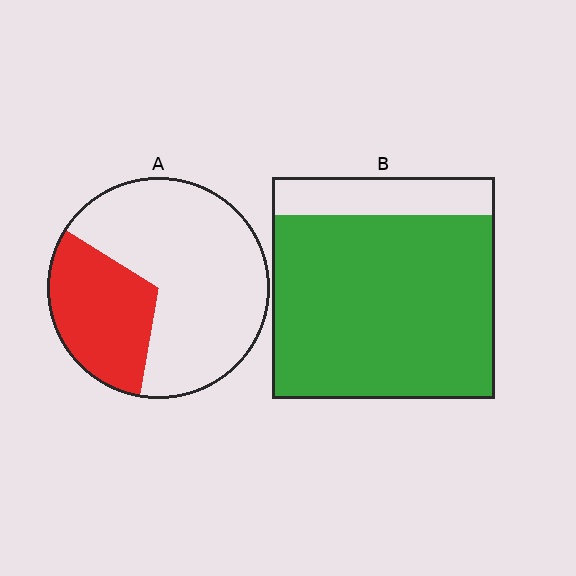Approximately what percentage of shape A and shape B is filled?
A is approximately 30% and B is approximately 85%.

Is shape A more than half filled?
No.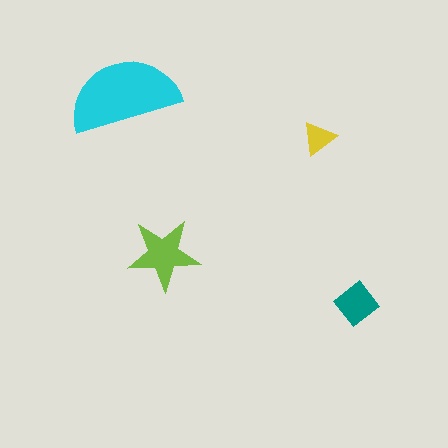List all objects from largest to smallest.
The cyan semicircle, the lime star, the teal diamond, the yellow triangle.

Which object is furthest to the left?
The cyan semicircle is leftmost.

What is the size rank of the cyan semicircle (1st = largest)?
1st.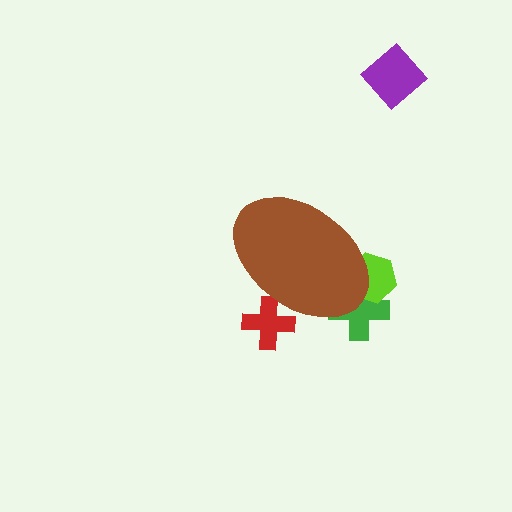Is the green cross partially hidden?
Yes, the green cross is partially hidden behind the brown ellipse.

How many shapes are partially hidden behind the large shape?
3 shapes are partially hidden.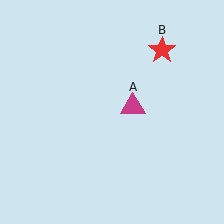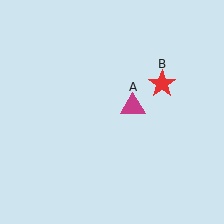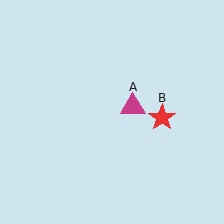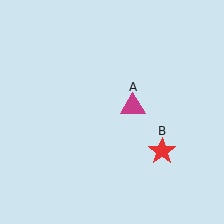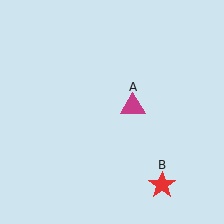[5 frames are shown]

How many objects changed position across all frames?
1 object changed position: red star (object B).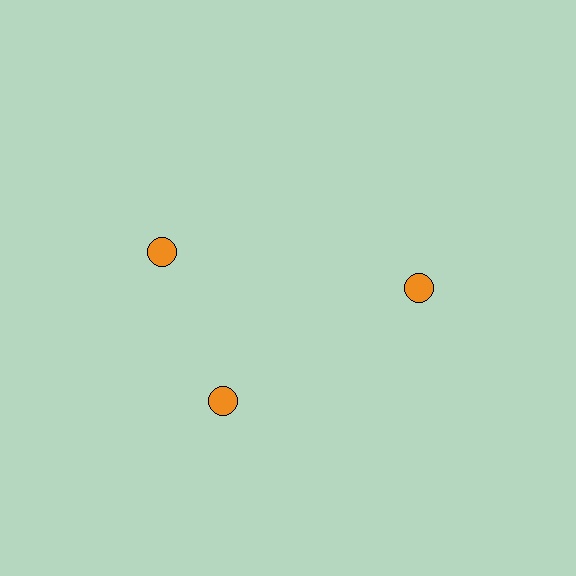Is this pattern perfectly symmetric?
No. The 3 orange circles are arranged in a ring, but one element near the 11 o'clock position is rotated out of alignment along the ring, breaking the 3-fold rotational symmetry.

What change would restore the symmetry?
The symmetry would be restored by rotating it back into even spacing with its neighbors so that all 3 circles sit at equal angles and equal distance from the center.